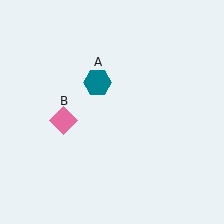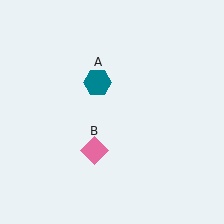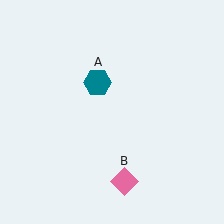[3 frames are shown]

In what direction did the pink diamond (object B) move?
The pink diamond (object B) moved down and to the right.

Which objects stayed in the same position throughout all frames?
Teal hexagon (object A) remained stationary.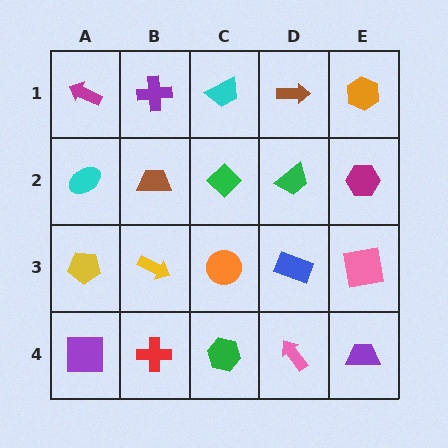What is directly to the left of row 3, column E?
A blue rectangle.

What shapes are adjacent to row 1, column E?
A magenta hexagon (row 2, column E), a brown arrow (row 1, column D).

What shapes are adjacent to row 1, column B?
A brown trapezoid (row 2, column B), a magenta arrow (row 1, column A), a cyan trapezoid (row 1, column C).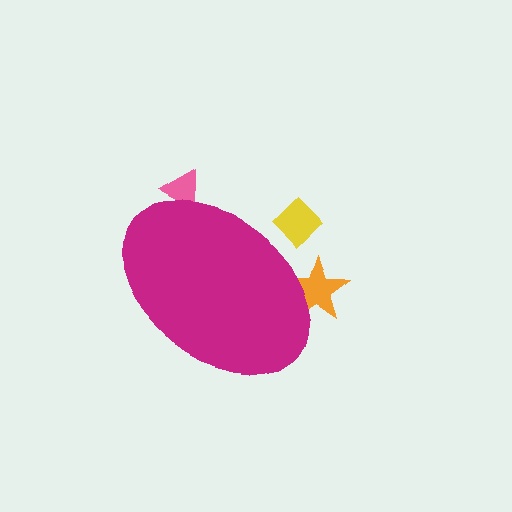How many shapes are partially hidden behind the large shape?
3 shapes are partially hidden.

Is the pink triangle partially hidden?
Yes, the pink triangle is partially hidden behind the magenta ellipse.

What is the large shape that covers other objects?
A magenta ellipse.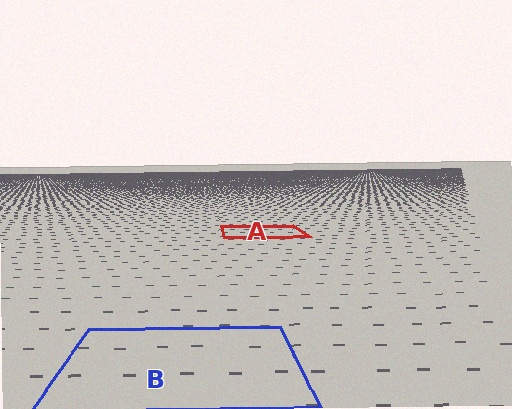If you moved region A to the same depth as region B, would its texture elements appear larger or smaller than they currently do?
They would appear larger. At a closer depth, the same texture elements are projected at a bigger on-screen size.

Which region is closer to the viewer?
Region B is closer. The texture elements there are larger and more spread out.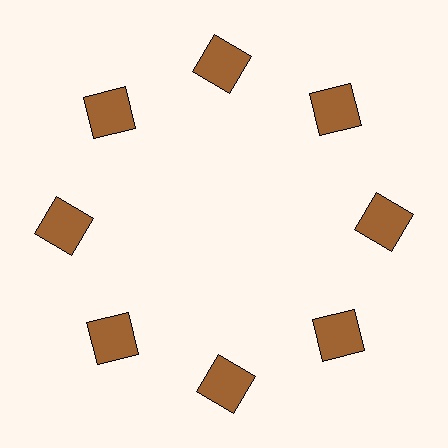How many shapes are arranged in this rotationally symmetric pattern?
There are 8 shapes, arranged in 8 groups of 1.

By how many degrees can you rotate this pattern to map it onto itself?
The pattern maps onto itself every 45 degrees of rotation.